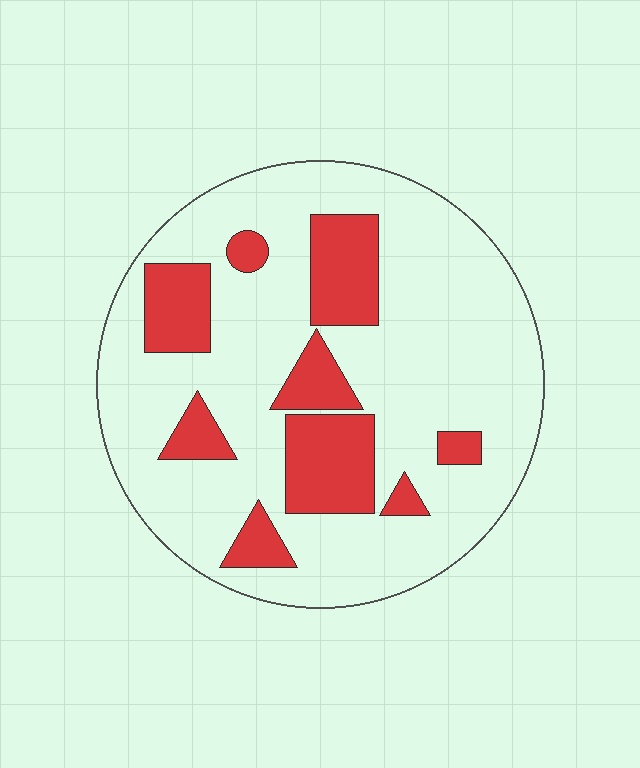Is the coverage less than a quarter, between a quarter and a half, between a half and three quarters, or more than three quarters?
Less than a quarter.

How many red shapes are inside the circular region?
9.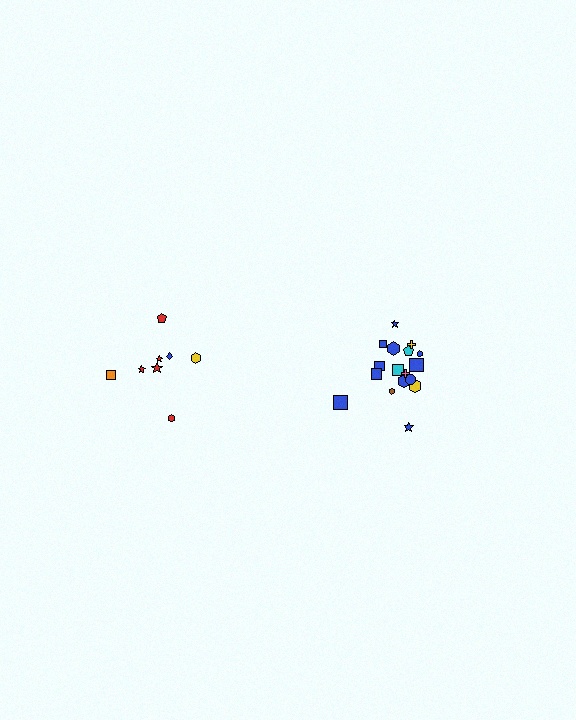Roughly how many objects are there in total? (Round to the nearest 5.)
Roughly 25 objects in total.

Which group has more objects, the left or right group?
The right group.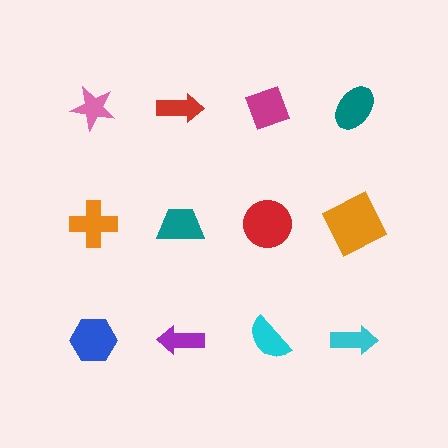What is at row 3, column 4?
A cyan arrow.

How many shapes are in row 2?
4 shapes.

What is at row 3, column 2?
A purple arrow.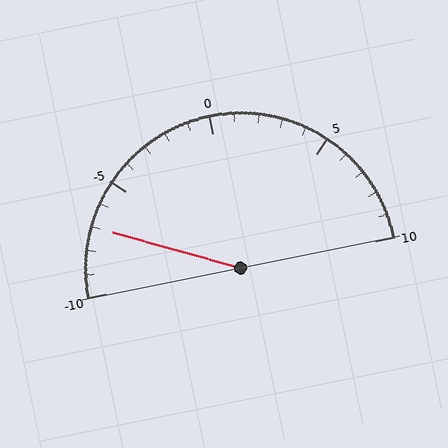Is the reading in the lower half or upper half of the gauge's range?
The reading is in the lower half of the range (-10 to 10).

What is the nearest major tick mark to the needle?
The nearest major tick mark is -5.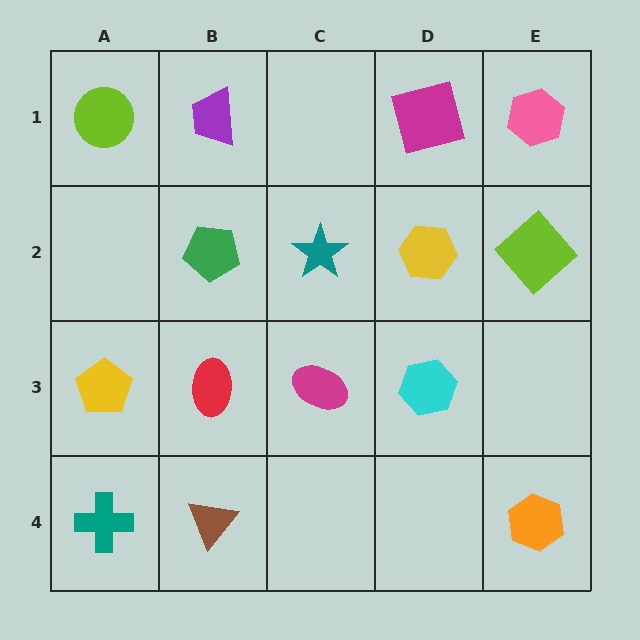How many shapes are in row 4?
3 shapes.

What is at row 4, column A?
A teal cross.